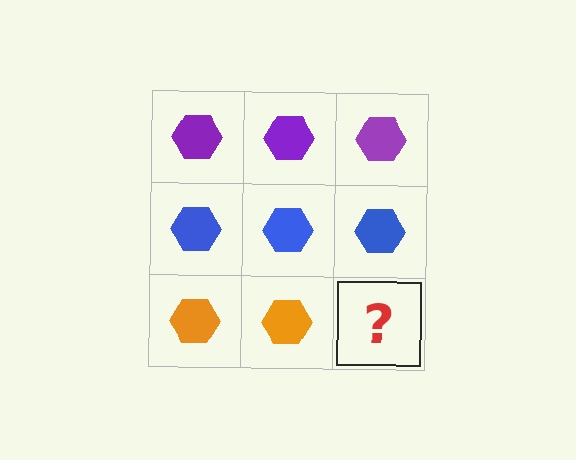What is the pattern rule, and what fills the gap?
The rule is that each row has a consistent color. The gap should be filled with an orange hexagon.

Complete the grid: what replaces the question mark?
The question mark should be replaced with an orange hexagon.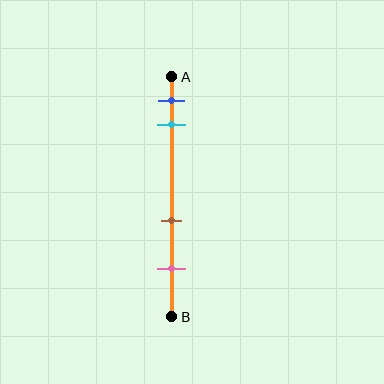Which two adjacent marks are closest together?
The blue and cyan marks are the closest adjacent pair.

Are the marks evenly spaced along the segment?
No, the marks are not evenly spaced.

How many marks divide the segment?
There are 4 marks dividing the segment.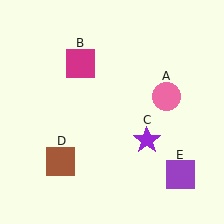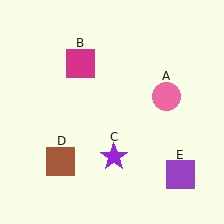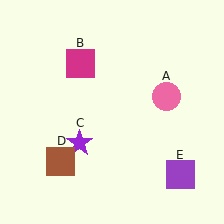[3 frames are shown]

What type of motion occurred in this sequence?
The purple star (object C) rotated clockwise around the center of the scene.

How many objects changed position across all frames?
1 object changed position: purple star (object C).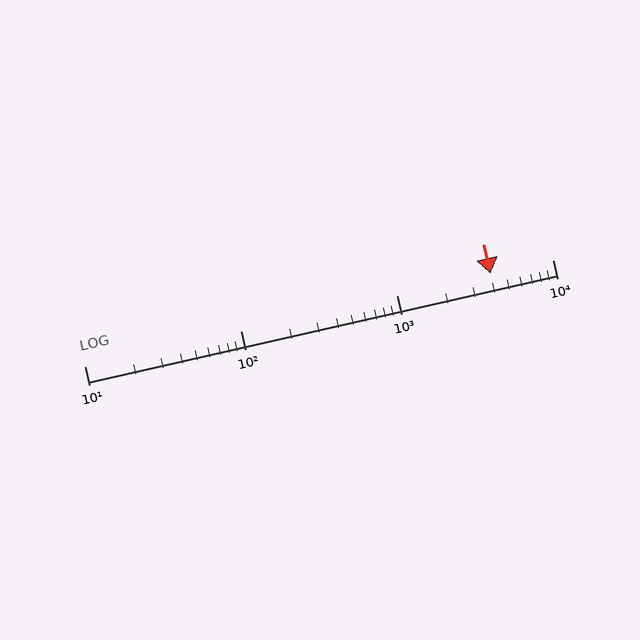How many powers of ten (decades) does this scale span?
The scale spans 3 decades, from 10 to 10000.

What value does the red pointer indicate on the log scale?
The pointer indicates approximately 4000.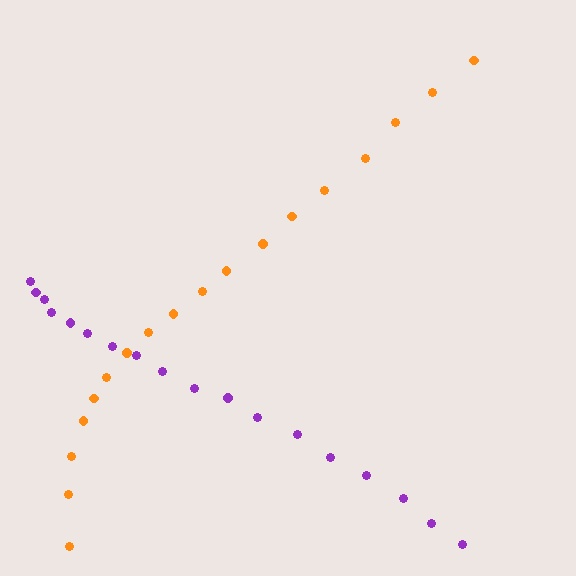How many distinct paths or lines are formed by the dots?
There are 2 distinct paths.